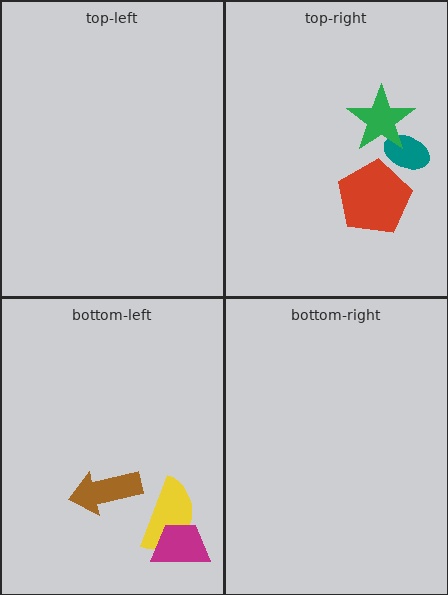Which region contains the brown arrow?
The bottom-left region.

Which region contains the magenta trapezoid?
The bottom-left region.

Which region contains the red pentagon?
The top-right region.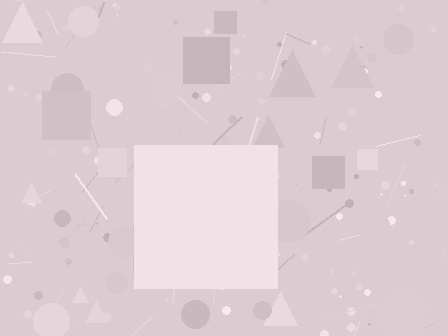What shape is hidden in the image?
A square is hidden in the image.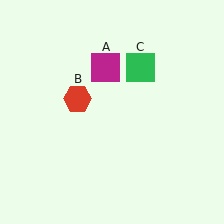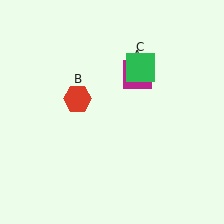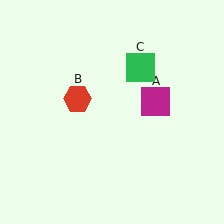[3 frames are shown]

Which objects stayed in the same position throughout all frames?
Red hexagon (object B) and green square (object C) remained stationary.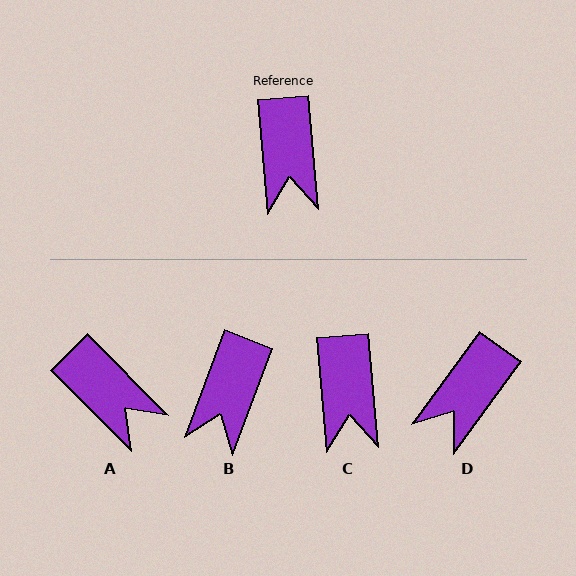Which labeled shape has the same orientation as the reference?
C.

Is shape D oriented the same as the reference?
No, it is off by about 41 degrees.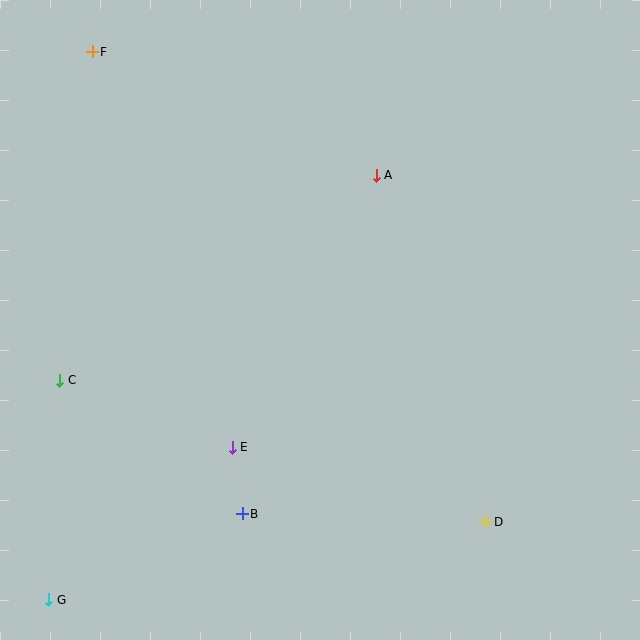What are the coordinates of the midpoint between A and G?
The midpoint between A and G is at (213, 388).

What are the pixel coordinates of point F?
Point F is at (92, 52).